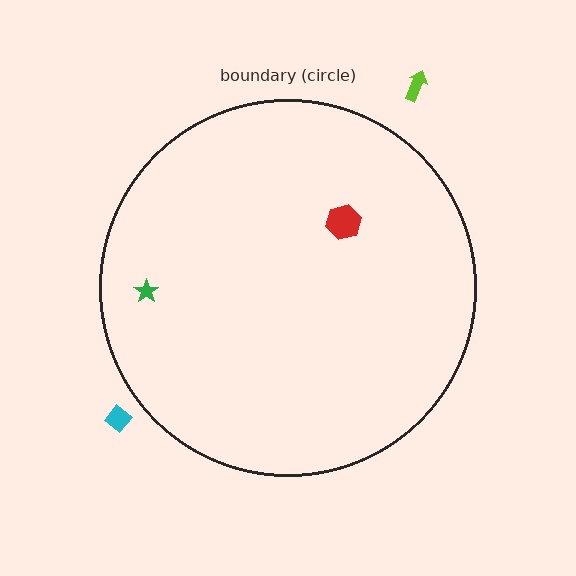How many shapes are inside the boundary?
2 inside, 2 outside.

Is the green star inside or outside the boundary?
Inside.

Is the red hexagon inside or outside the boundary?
Inside.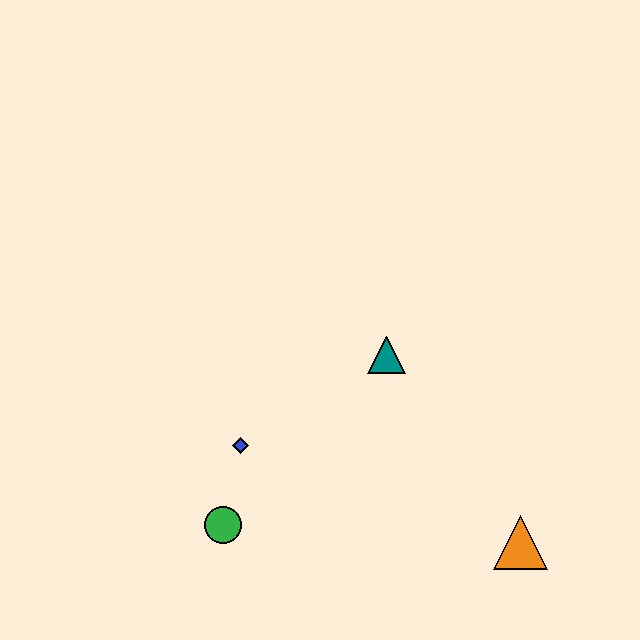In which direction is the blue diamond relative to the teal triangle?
The blue diamond is to the left of the teal triangle.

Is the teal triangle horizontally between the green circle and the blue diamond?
No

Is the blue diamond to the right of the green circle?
Yes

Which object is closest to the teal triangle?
The blue diamond is closest to the teal triangle.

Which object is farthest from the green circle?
The orange triangle is farthest from the green circle.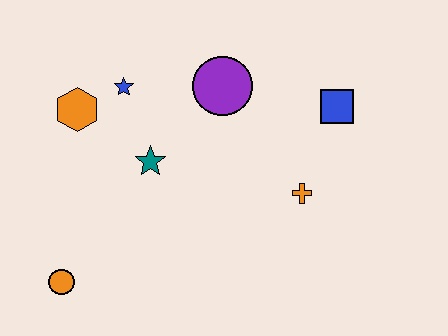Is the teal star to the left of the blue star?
No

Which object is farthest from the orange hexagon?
The blue square is farthest from the orange hexagon.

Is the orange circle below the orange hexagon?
Yes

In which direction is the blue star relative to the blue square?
The blue star is to the left of the blue square.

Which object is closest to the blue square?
The orange cross is closest to the blue square.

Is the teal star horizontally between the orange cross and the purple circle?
No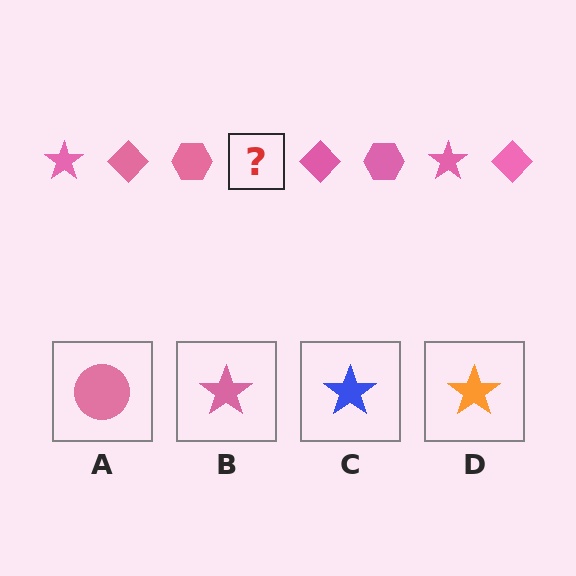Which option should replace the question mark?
Option B.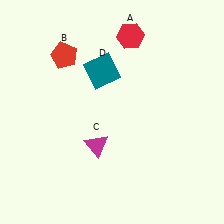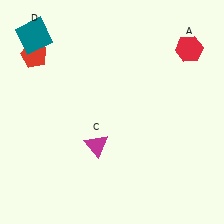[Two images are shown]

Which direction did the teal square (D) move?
The teal square (D) moved left.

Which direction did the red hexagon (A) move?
The red hexagon (A) moved right.